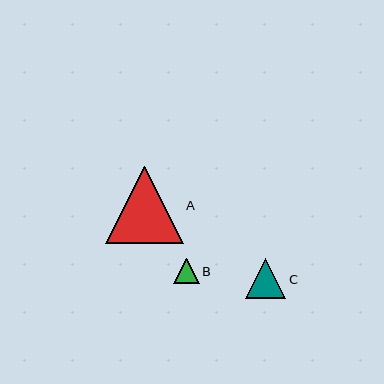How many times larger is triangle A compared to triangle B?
Triangle A is approximately 3.1 times the size of triangle B.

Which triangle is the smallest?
Triangle B is the smallest with a size of approximately 25 pixels.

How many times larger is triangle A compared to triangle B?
Triangle A is approximately 3.1 times the size of triangle B.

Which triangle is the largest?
Triangle A is the largest with a size of approximately 77 pixels.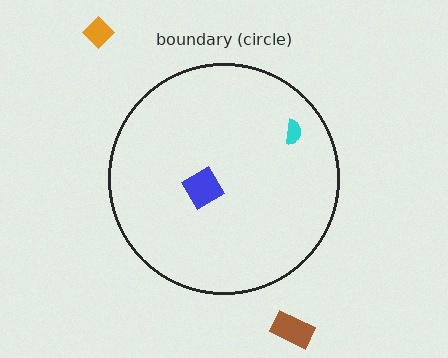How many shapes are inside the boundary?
2 inside, 2 outside.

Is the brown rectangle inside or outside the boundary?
Outside.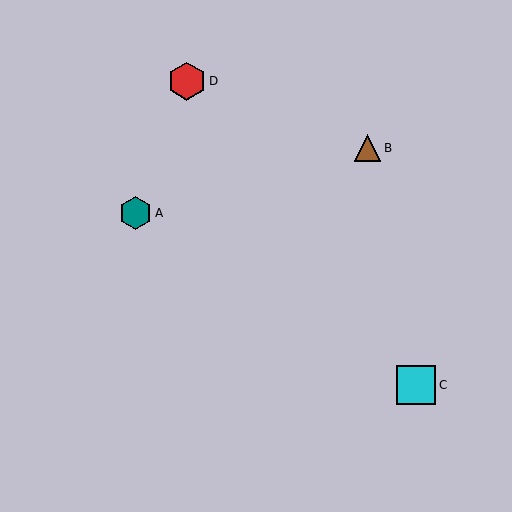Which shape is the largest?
The cyan square (labeled C) is the largest.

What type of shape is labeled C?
Shape C is a cyan square.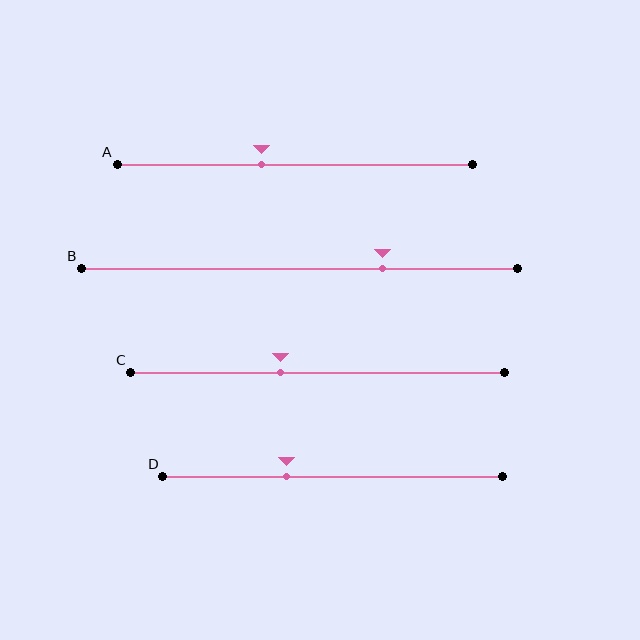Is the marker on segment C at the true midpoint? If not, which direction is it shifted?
No, the marker on segment C is shifted to the left by about 10% of the segment length.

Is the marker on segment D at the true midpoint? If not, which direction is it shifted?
No, the marker on segment D is shifted to the left by about 14% of the segment length.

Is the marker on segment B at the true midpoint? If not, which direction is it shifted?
No, the marker on segment B is shifted to the right by about 19% of the segment length.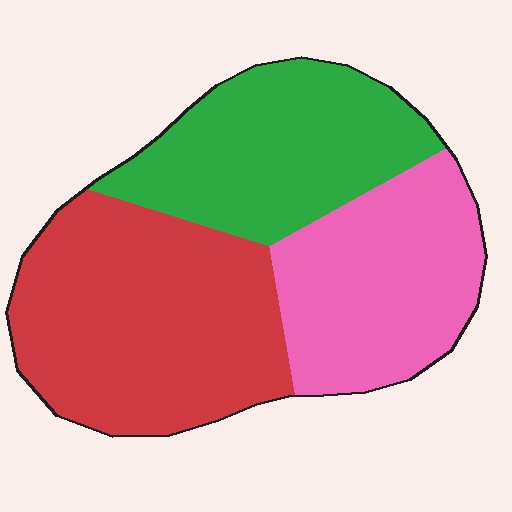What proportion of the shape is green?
Green covers 30% of the shape.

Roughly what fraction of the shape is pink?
Pink covers about 30% of the shape.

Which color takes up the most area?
Red, at roughly 40%.